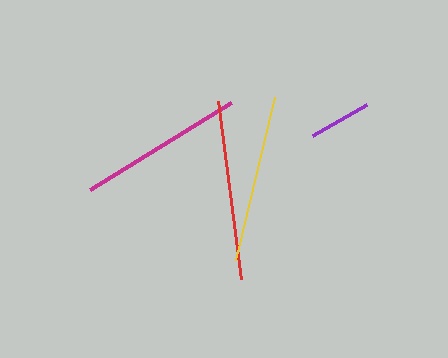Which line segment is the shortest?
The purple line is the shortest at approximately 62 pixels.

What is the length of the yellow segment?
The yellow segment is approximately 168 pixels long.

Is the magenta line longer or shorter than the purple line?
The magenta line is longer than the purple line.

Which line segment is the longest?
The red line is the longest at approximately 179 pixels.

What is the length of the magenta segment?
The magenta segment is approximately 165 pixels long.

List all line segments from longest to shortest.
From longest to shortest: red, yellow, magenta, purple.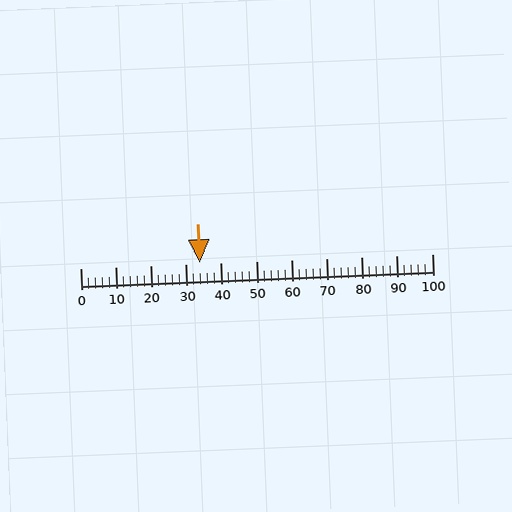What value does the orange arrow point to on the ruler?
The orange arrow points to approximately 34.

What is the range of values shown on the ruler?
The ruler shows values from 0 to 100.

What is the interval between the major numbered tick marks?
The major tick marks are spaced 10 units apart.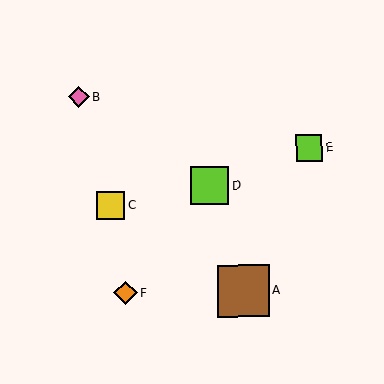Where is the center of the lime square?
The center of the lime square is at (309, 148).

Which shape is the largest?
The brown square (labeled A) is the largest.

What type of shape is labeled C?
Shape C is a yellow square.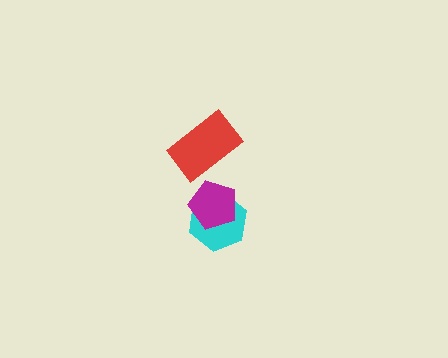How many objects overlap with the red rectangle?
0 objects overlap with the red rectangle.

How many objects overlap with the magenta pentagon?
1 object overlaps with the magenta pentagon.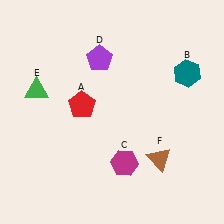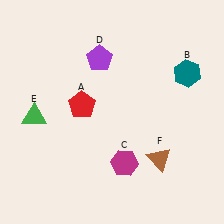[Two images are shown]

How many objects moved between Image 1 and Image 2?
1 object moved between the two images.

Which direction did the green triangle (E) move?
The green triangle (E) moved down.